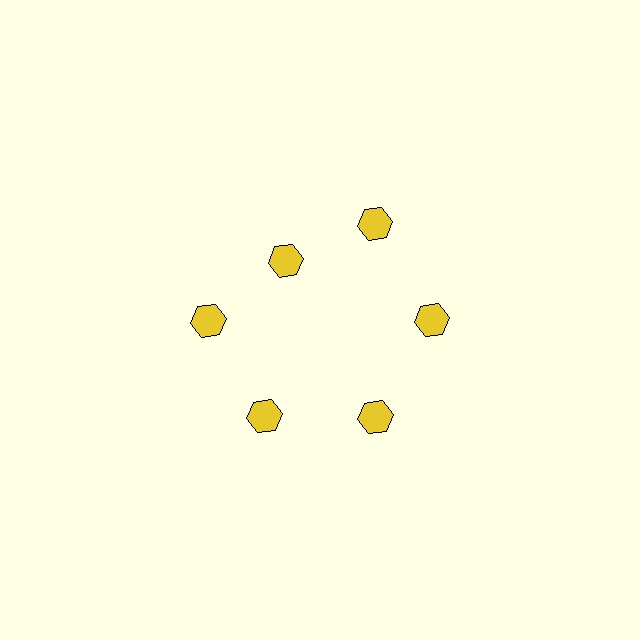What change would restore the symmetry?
The symmetry would be restored by moving it outward, back onto the ring so that all 6 hexagons sit at equal angles and equal distance from the center.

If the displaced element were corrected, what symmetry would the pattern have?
It would have 6-fold rotational symmetry — the pattern would map onto itself every 60 degrees.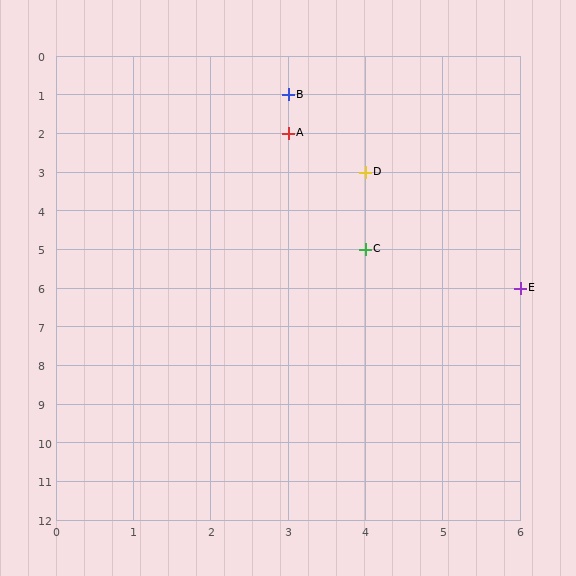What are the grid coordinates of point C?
Point C is at grid coordinates (4, 5).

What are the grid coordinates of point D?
Point D is at grid coordinates (4, 3).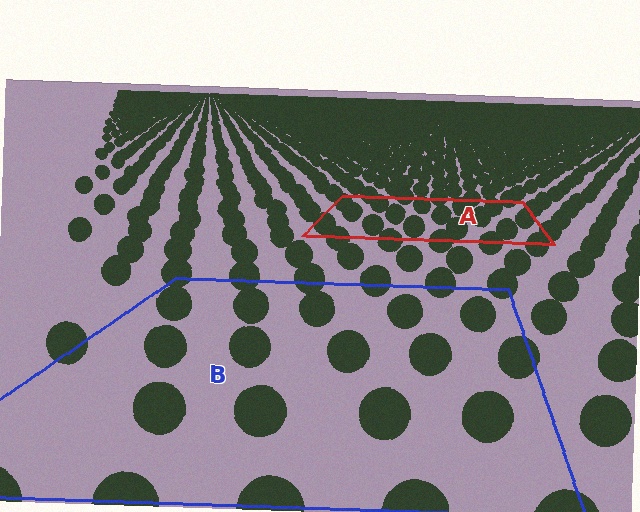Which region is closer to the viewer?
Region B is closer. The texture elements there are larger and more spread out.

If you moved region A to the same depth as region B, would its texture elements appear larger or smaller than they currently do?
They would appear larger. At a closer depth, the same texture elements are projected at a bigger on-screen size.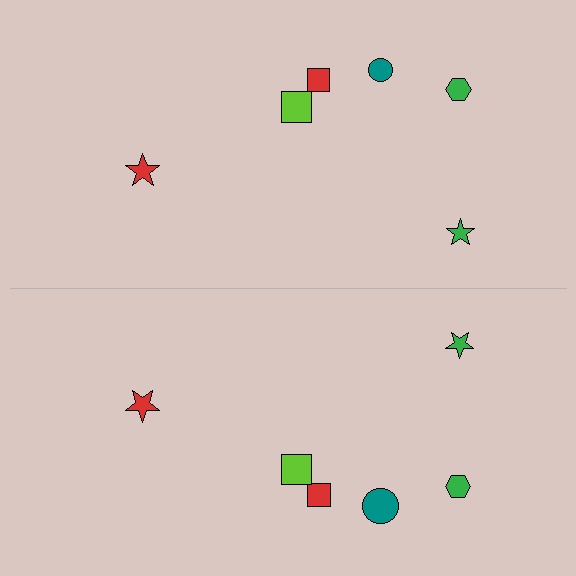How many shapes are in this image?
There are 12 shapes in this image.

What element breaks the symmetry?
The teal circle on the bottom side has a different size than its mirror counterpart.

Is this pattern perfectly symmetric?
No, the pattern is not perfectly symmetric. The teal circle on the bottom side has a different size than its mirror counterpart.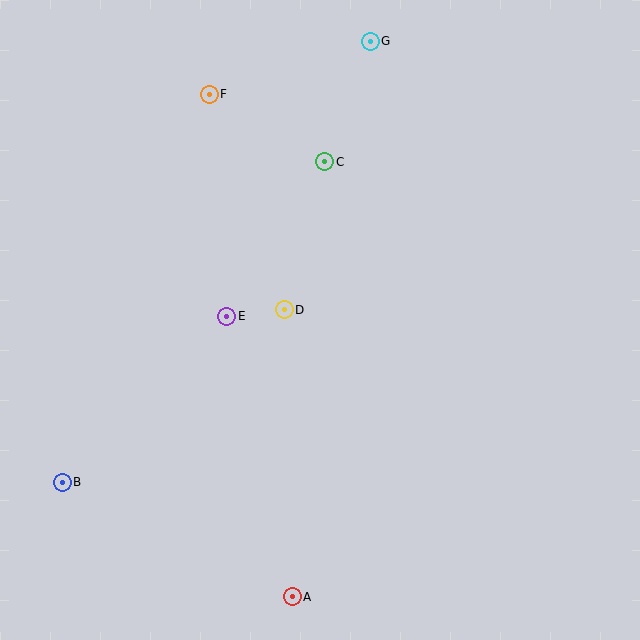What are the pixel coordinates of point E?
Point E is at (227, 316).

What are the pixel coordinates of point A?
Point A is at (292, 597).